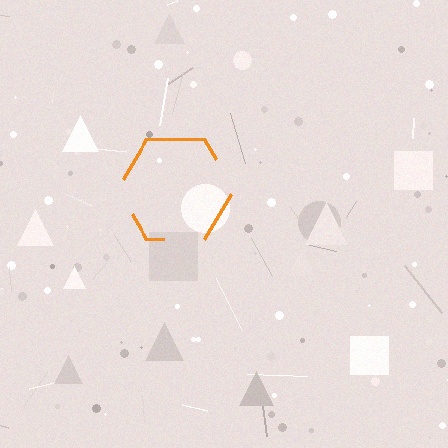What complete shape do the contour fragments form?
The contour fragments form a hexagon.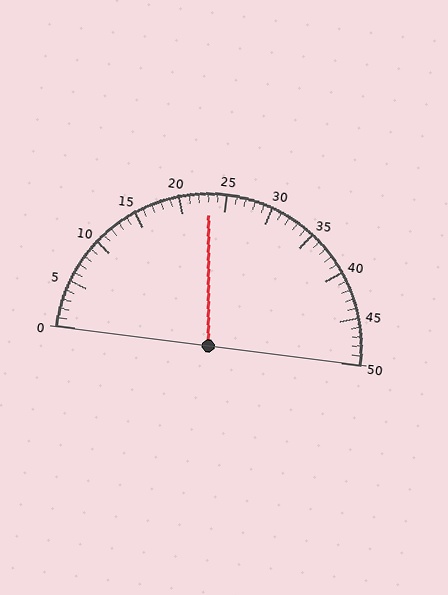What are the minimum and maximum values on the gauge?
The gauge ranges from 0 to 50.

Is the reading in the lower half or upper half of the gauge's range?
The reading is in the lower half of the range (0 to 50).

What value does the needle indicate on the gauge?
The needle indicates approximately 23.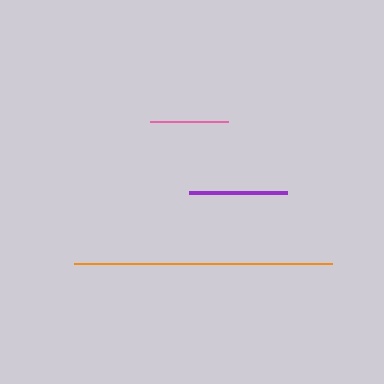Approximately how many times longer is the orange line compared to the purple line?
The orange line is approximately 2.6 times the length of the purple line.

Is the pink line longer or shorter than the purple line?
The purple line is longer than the pink line.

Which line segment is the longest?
The orange line is the longest at approximately 258 pixels.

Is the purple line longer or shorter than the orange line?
The orange line is longer than the purple line.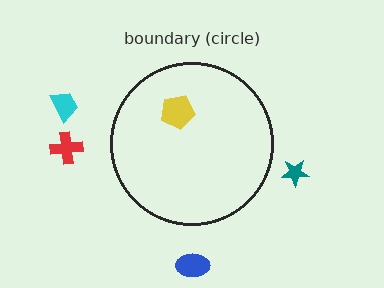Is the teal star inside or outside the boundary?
Outside.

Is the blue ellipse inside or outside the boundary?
Outside.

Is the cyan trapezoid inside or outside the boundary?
Outside.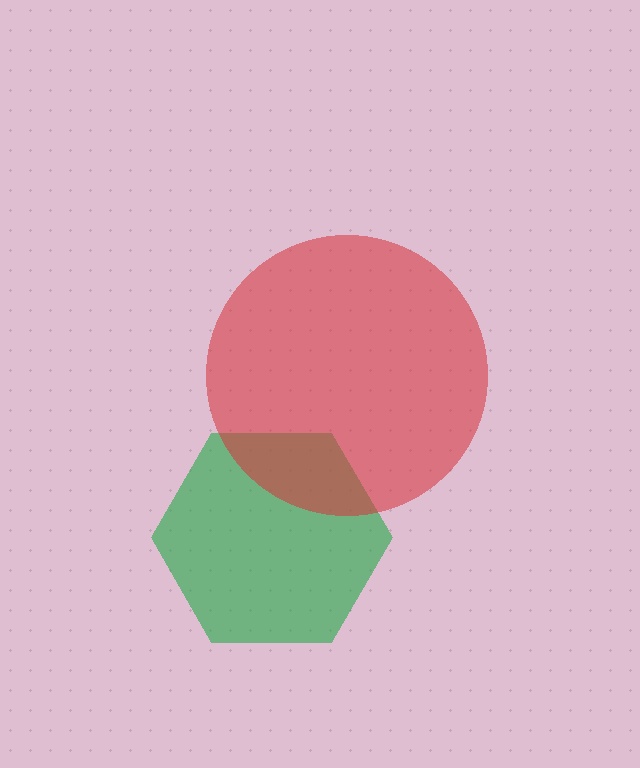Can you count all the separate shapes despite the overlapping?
Yes, there are 2 separate shapes.